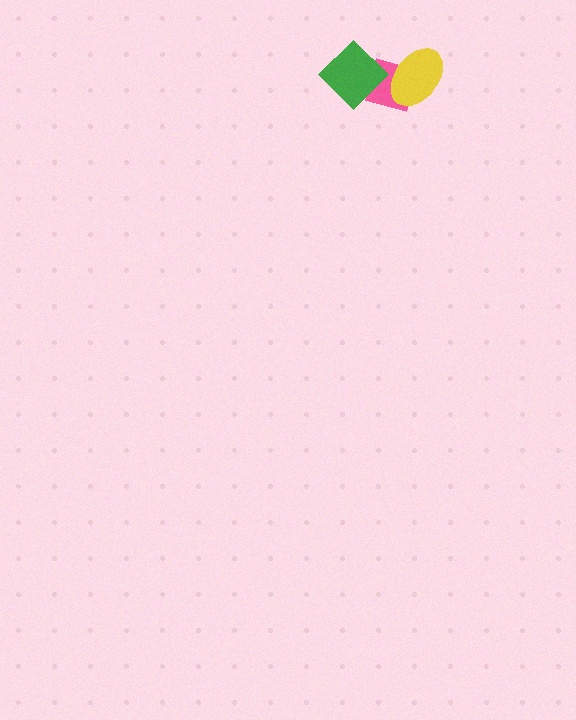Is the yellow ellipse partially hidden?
No, no other shape covers it.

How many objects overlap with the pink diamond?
2 objects overlap with the pink diamond.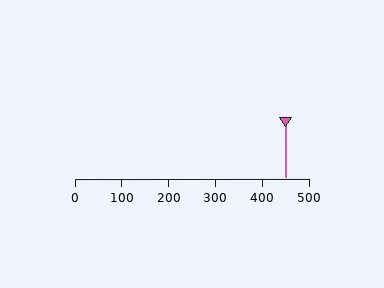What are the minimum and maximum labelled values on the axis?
The axis runs from 0 to 500.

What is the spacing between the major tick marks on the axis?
The major ticks are spaced 100 apart.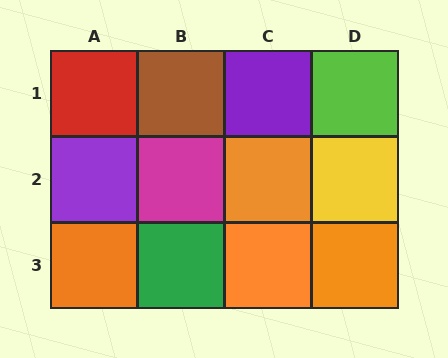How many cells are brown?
1 cell is brown.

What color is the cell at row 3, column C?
Orange.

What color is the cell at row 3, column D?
Orange.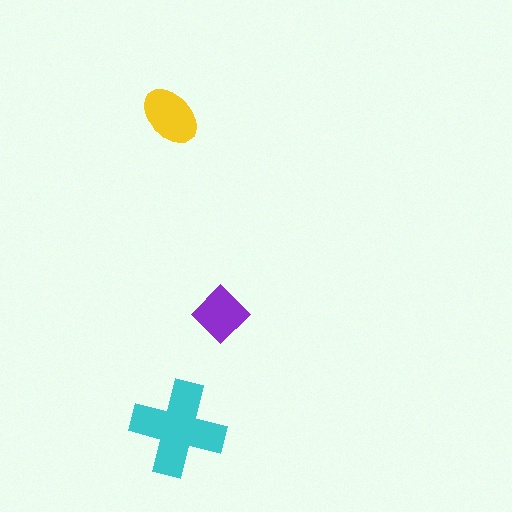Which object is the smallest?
The purple diamond.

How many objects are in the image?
There are 3 objects in the image.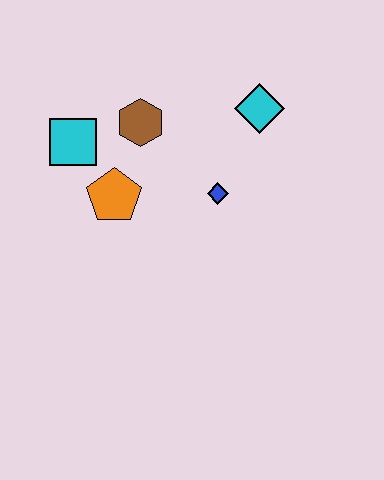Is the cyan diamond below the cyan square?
No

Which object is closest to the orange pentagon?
The cyan square is closest to the orange pentagon.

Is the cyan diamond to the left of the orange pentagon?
No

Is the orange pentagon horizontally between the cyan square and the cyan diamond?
Yes